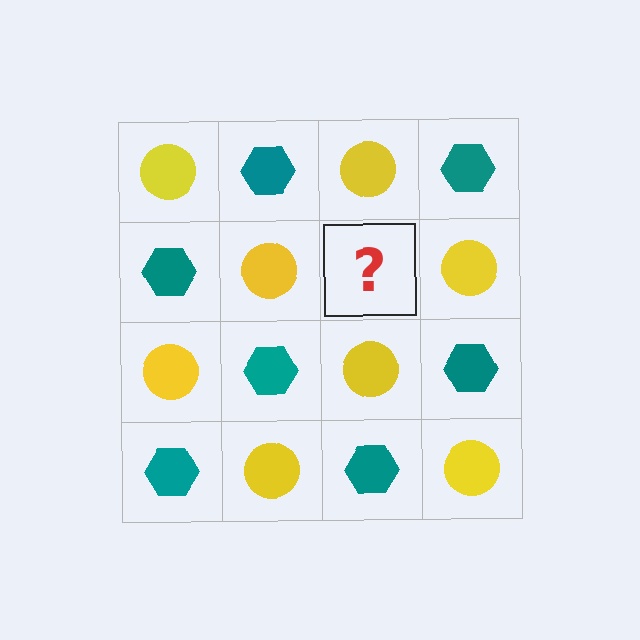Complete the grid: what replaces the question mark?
The question mark should be replaced with a teal hexagon.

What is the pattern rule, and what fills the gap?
The rule is that it alternates yellow circle and teal hexagon in a checkerboard pattern. The gap should be filled with a teal hexagon.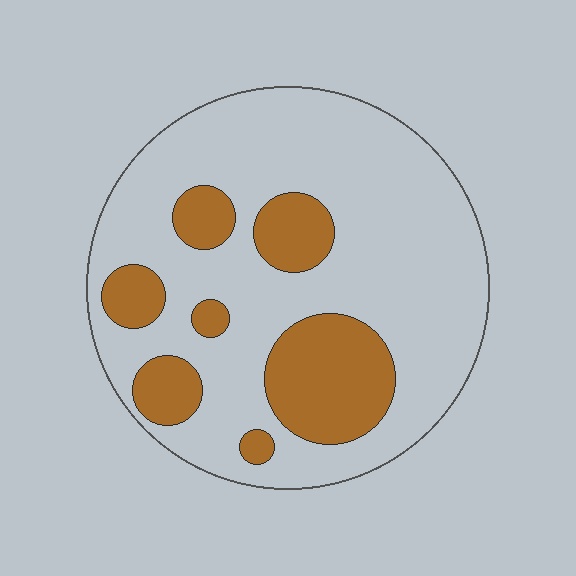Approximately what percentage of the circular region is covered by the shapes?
Approximately 25%.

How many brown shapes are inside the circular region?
7.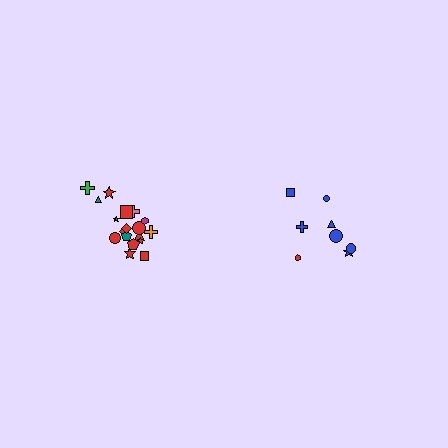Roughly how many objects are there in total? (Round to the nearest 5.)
Roughly 25 objects in total.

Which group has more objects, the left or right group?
The left group.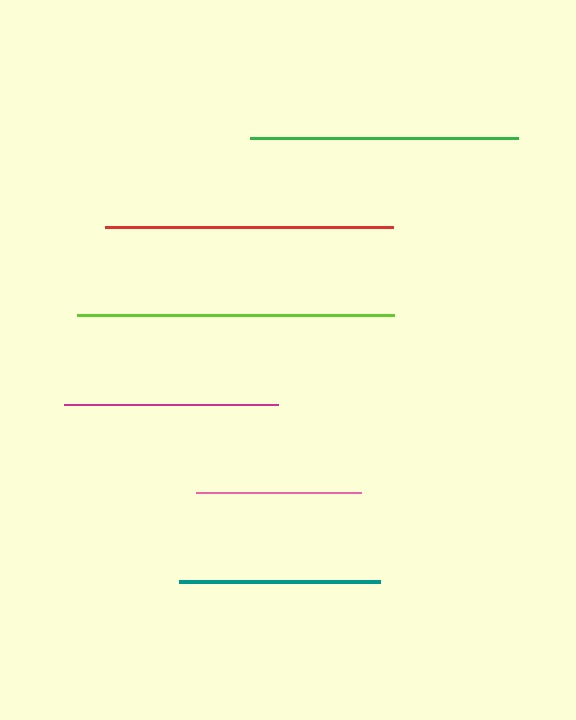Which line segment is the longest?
The lime line is the longest at approximately 317 pixels.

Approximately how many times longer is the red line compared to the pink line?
The red line is approximately 1.7 times the length of the pink line.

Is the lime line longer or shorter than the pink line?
The lime line is longer than the pink line.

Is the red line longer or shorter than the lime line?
The lime line is longer than the red line.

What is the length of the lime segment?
The lime segment is approximately 317 pixels long.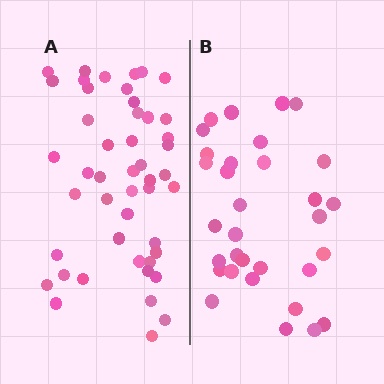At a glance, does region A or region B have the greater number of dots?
Region A (the left region) has more dots.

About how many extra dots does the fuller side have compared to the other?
Region A has approximately 15 more dots than region B.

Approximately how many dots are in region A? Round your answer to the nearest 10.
About 50 dots. (The exact count is 47, which rounds to 50.)